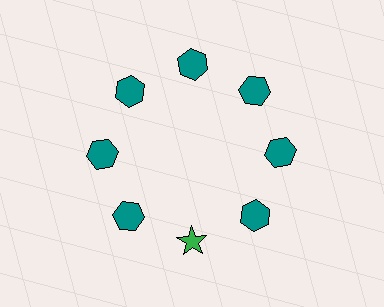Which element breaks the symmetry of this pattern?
The green star at roughly the 6 o'clock position breaks the symmetry. All other shapes are teal hexagons.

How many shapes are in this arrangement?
There are 8 shapes arranged in a ring pattern.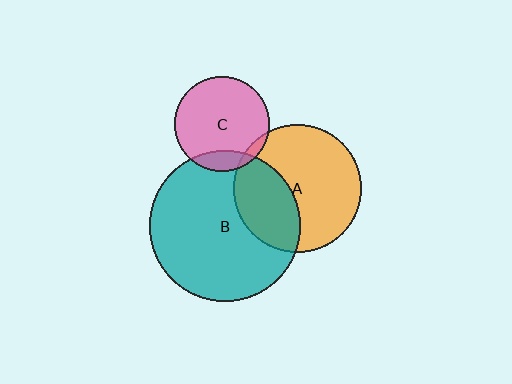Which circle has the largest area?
Circle B (teal).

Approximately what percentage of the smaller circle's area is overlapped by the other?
Approximately 35%.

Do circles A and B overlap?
Yes.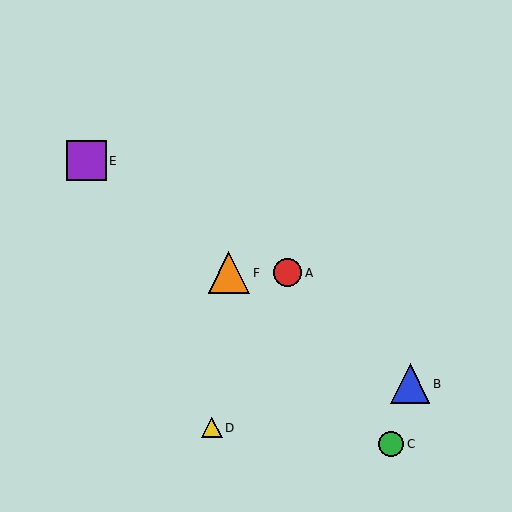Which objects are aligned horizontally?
Objects A, F are aligned horizontally.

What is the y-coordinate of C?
Object C is at y≈444.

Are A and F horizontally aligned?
Yes, both are at y≈273.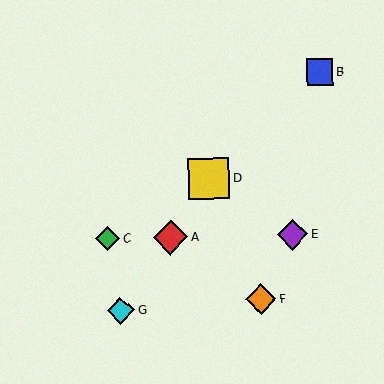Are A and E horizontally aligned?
Yes, both are at y≈237.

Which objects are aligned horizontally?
Objects A, C, E are aligned horizontally.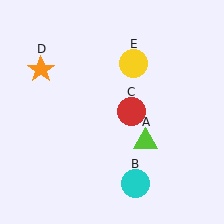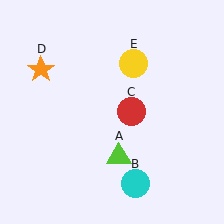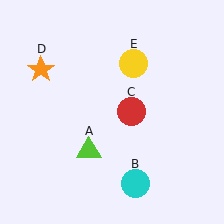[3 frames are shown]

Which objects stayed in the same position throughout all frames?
Cyan circle (object B) and red circle (object C) and orange star (object D) and yellow circle (object E) remained stationary.